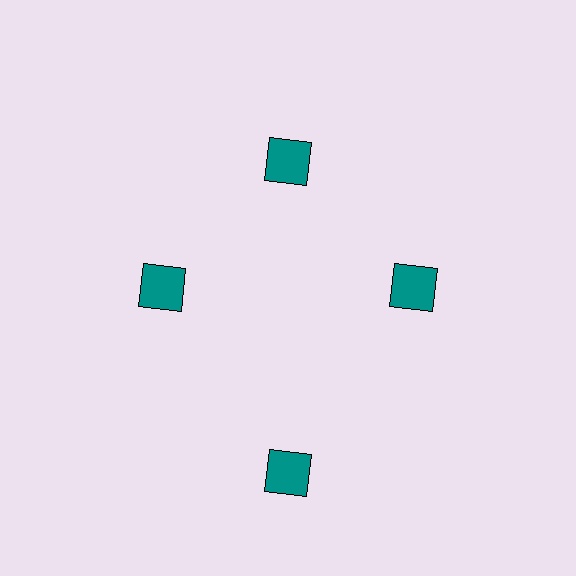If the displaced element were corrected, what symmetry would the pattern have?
It would have 4-fold rotational symmetry — the pattern would map onto itself every 90 degrees.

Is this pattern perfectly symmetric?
No. The 4 teal squares are arranged in a ring, but one element near the 6 o'clock position is pushed outward from the center, breaking the 4-fold rotational symmetry.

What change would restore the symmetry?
The symmetry would be restored by moving it inward, back onto the ring so that all 4 squares sit at equal angles and equal distance from the center.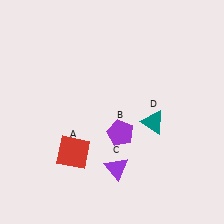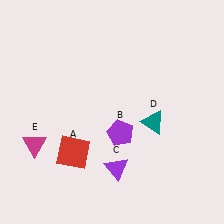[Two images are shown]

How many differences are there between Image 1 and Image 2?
There is 1 difference between the two images.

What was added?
A magenta triangle (E) was added in Image 2.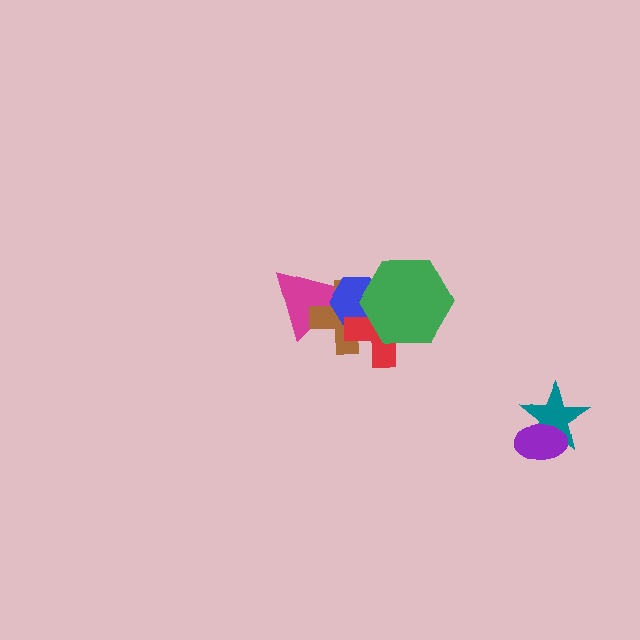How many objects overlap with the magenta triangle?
2 objects overlap with the magenta triangle.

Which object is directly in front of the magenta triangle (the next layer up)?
The brown cross is directly in front of the magenta triangle.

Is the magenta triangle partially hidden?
Yes, it is partially covered by another shape.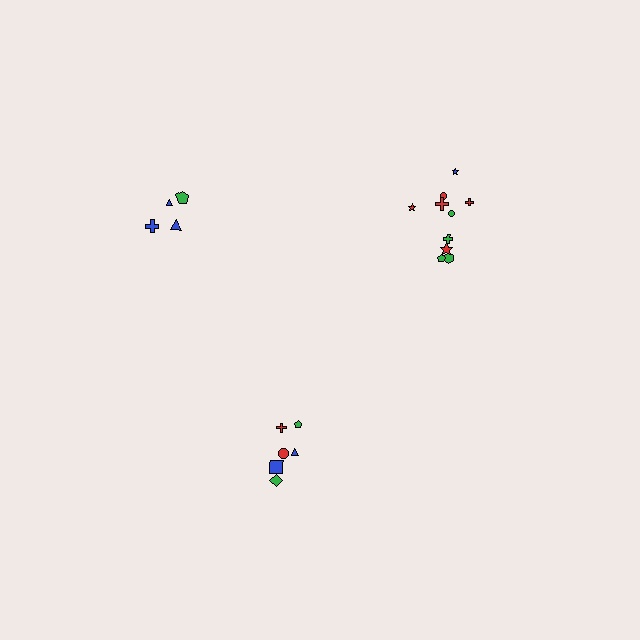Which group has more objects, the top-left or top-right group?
The top-right group.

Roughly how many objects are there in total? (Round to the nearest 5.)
Roughly 20 objects in total.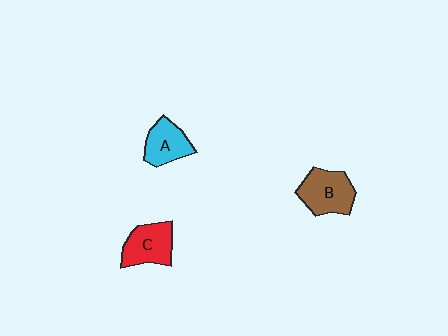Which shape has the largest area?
Shape B (brown).